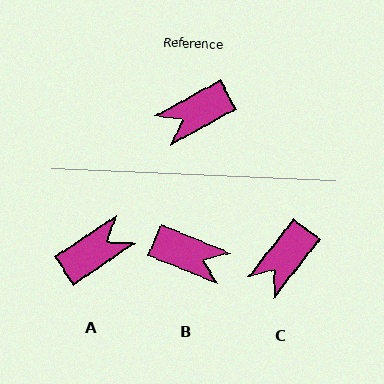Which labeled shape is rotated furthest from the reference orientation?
A, about 175 degrees away.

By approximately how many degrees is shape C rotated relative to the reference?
Approximately 23 degrees counter-clockwise.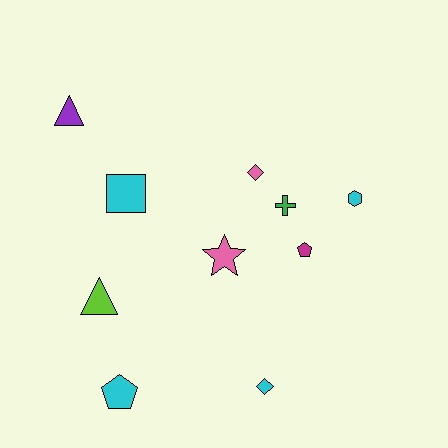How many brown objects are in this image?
There are no brown objects.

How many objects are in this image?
There are 10 objects.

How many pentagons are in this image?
There are 2 pentagons.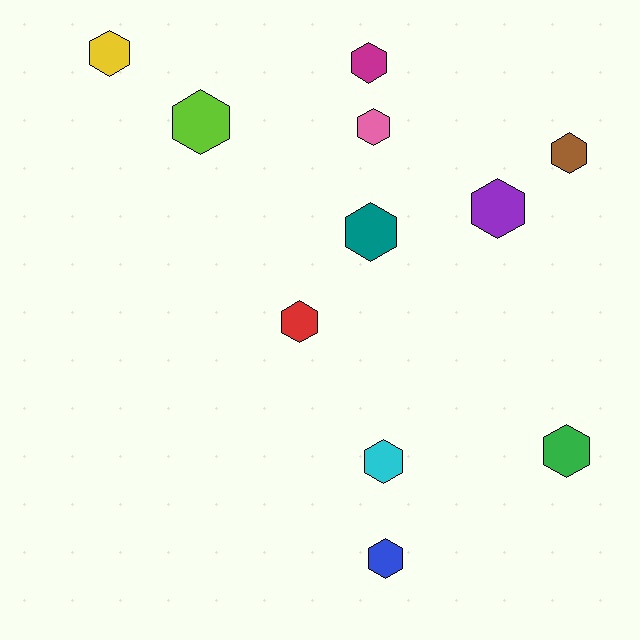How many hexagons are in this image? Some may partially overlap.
There are 11 hexagons.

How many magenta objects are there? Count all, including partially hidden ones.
There is 1 magenta object.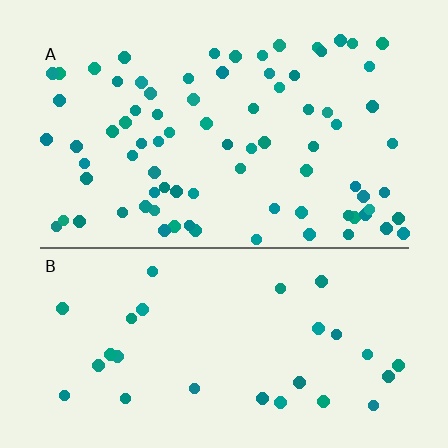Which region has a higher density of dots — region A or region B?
A (the top).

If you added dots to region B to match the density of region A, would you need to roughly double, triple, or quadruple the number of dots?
Approximately triple.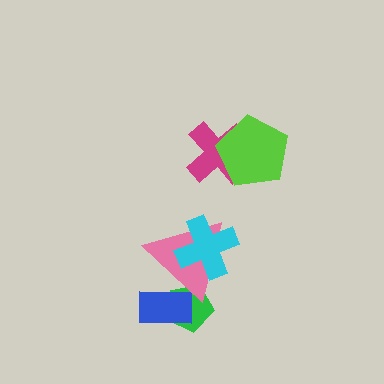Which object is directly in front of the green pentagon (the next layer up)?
The blue rectangle is directly in front of the green pentagon.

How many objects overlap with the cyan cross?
1 object overlaps with the cyan cross.